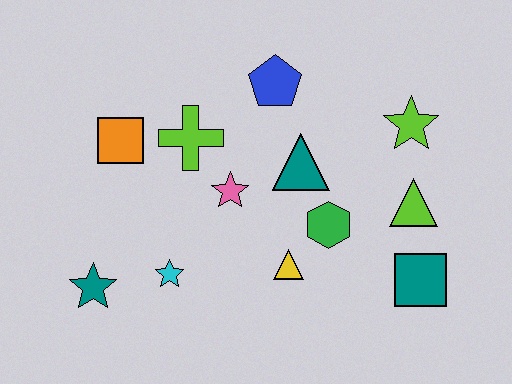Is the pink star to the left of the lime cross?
No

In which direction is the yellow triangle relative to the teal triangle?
The yellow triangle is below the teal triangle.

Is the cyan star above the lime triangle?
No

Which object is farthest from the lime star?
The teal star is farthest from the lime star.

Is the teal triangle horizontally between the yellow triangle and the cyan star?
No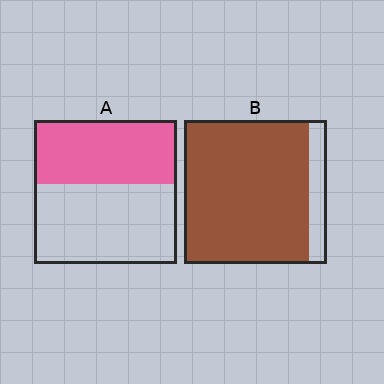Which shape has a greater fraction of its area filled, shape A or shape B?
Shape B.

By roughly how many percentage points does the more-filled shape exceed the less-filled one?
By roughly 45 percentage points (B over A).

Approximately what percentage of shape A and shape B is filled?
A is approximately 45% and B is approximately 85%.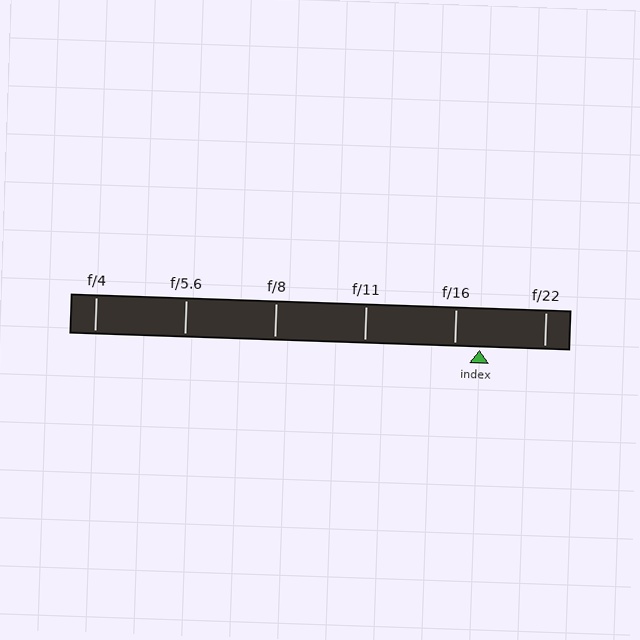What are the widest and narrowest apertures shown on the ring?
The widest aperture shown is f/4 and the narrowest is f/22.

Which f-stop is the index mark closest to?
The index mark is closest to f/16.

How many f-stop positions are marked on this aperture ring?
There are 6 f-stop positions marked.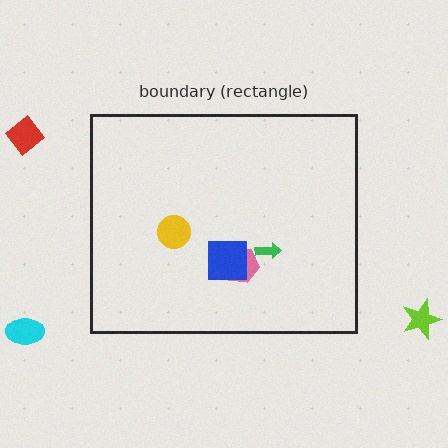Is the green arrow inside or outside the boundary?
Inside.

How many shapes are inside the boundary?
4 inside, 3 outside.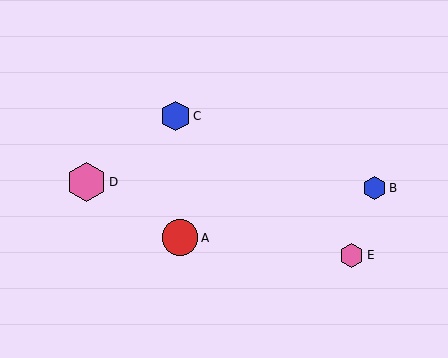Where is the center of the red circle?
The center of the red circle is at (180, 238).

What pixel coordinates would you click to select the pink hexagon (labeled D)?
Click at (86, 182) to select the pink hexagon D.